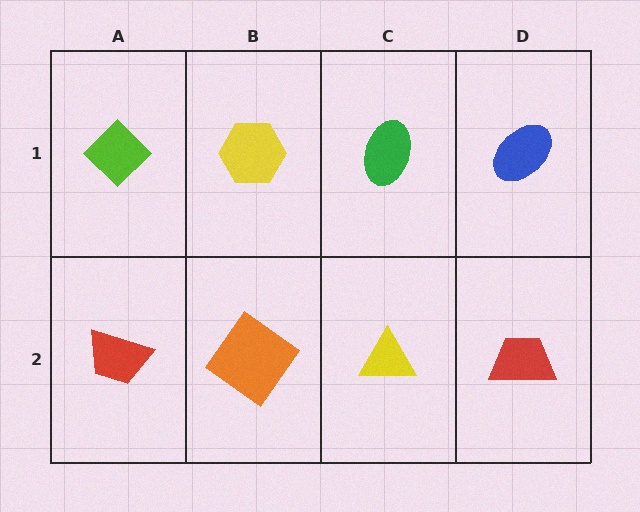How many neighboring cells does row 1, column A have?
2.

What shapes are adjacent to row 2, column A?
A lime diamond (row 1, column A), an orange diamond (row 2, column B).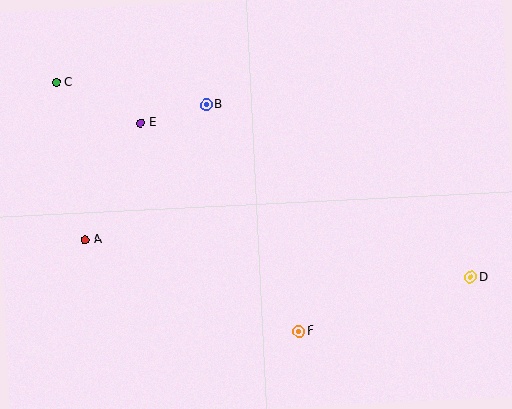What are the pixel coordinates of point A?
Point A is at (85, 240).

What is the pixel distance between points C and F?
The distance between C and F is 348 pixels.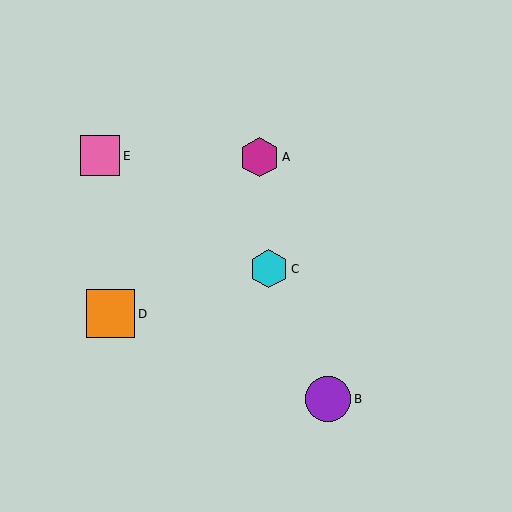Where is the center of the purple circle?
The center of the purple circle is at (328, 399).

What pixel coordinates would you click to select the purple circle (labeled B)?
Click at (328, 399) to select the purple circle B.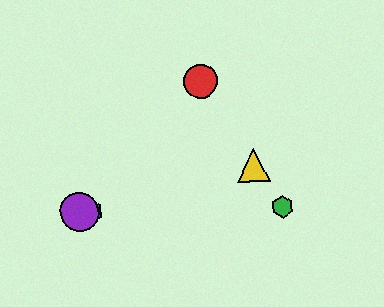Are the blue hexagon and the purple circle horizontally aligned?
Yes, both are at y≈212.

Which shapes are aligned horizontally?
The blue hexagon, the green hexagon, the purple circle are aligned horizontally.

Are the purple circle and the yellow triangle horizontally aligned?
No, the purple circle is at y≈212 and the yellow triangle is at y≈165.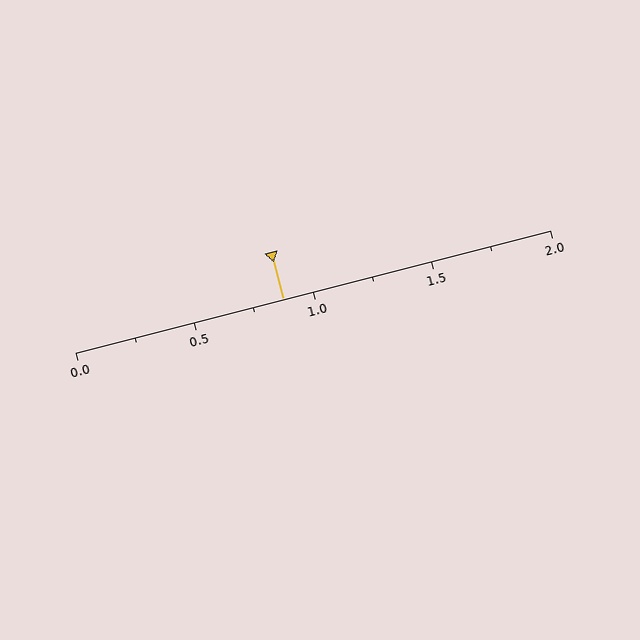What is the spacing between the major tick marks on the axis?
The major ticks are spaced 0.5 apart.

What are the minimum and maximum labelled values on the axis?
The axis runs from 0.0 to 2.0.